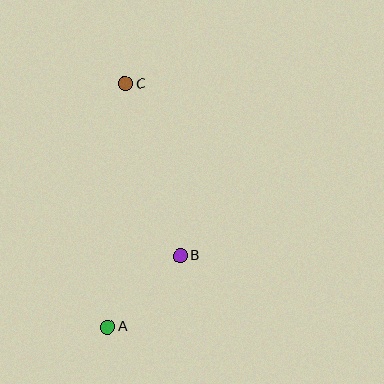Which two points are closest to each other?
Points A and B are closest to each other.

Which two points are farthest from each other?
Points A and C are farthest from each other.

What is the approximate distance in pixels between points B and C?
The distance between B and C is approximately 181 pixels.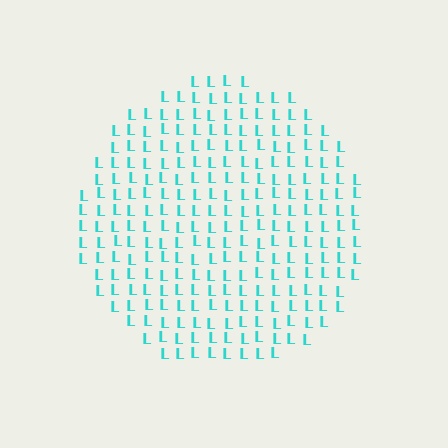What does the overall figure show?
The overall figure shows a circle.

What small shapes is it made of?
It is made of small letter L's.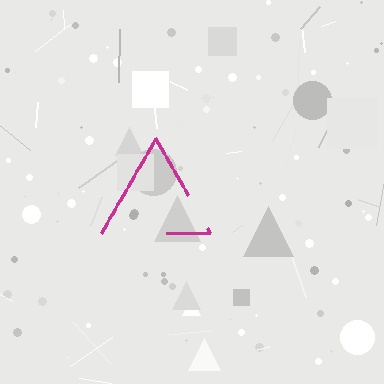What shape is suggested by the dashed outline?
The dashed outline suggests a triangle.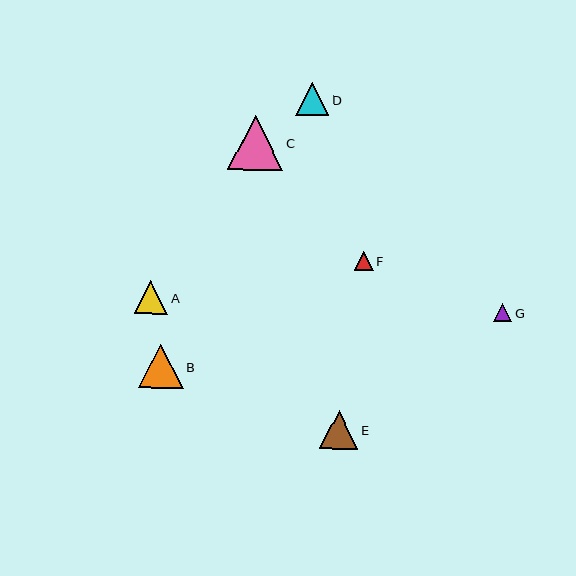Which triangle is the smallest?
Triangle G is the smallest with a size of approximately 18 pixels.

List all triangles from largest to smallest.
From largest to smallest: C, B, E, D, A, F, G.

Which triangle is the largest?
Triangle C is the largest with a size of approximately 55 pixels.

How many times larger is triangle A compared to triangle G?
Triangle A is approximately 1.8 times the size of triangle G.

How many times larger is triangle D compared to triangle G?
Triangle D is approximately 1.8 times the size of triangle G.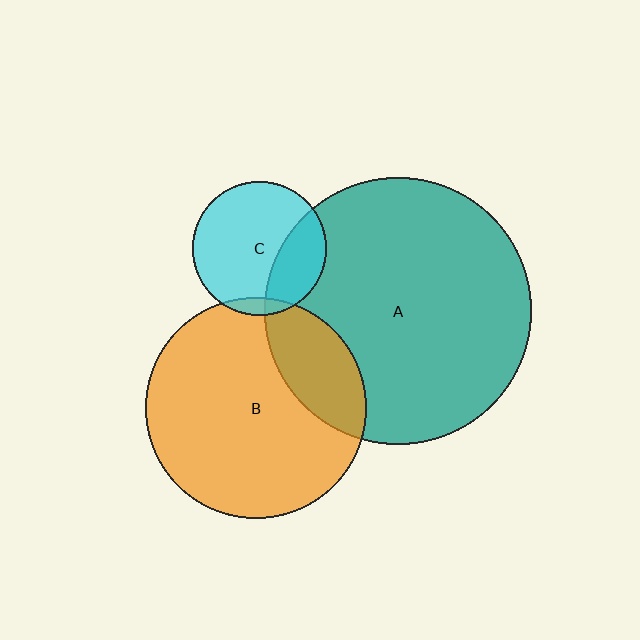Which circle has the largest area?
Circle A (teal).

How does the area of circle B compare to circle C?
Approximately 2.7 times.